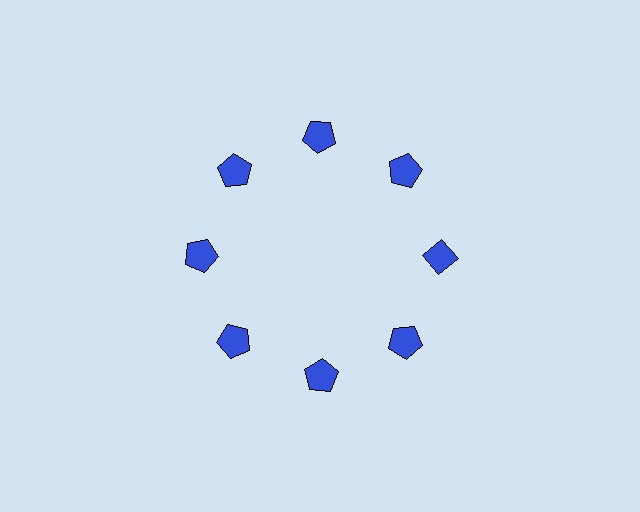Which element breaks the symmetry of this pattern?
The blue diamond at roughly the 3 o'clock position breaks the symmetry. All other shapes are blue pentagons.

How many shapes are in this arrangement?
There are 8 shapes arranged in a ring pattern.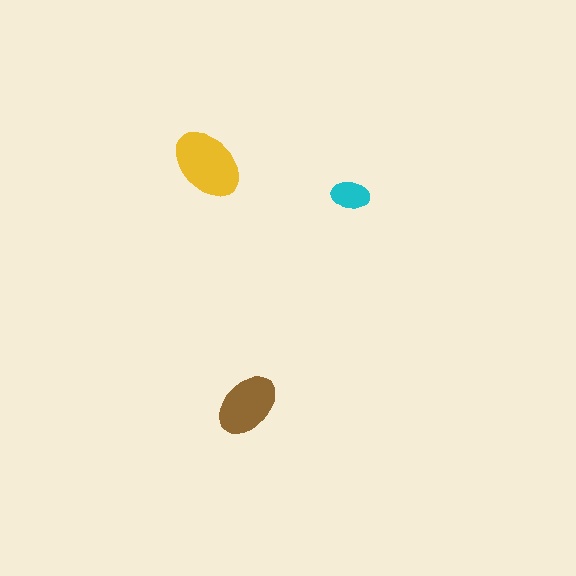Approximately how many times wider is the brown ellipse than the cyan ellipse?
About 1.5 times wider.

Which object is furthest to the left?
The yellow ellipse is leftmost.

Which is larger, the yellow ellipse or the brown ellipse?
The yellow one.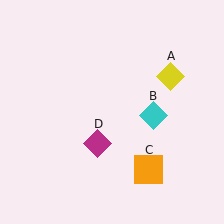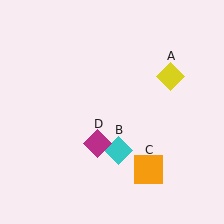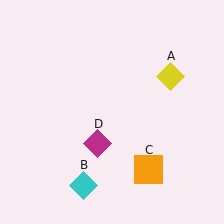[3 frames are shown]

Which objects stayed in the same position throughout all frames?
Yellow diamond (object A) and orange square (object C) and magenta diamond (object D) remained stationary.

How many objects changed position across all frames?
1 object changed position: cyan diamond (object B).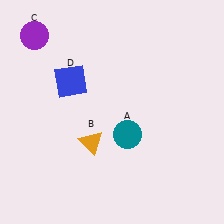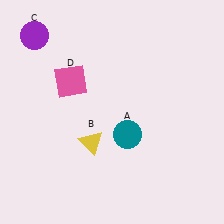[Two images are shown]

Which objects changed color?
B changed from orange to yellow. D changed from blue to pink.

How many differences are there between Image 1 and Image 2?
There are 2 differences between the two images.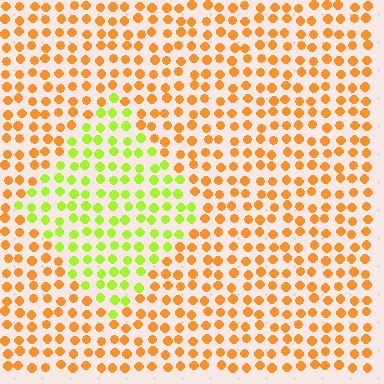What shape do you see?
I see a diamond.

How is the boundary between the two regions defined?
The boundary is defined purely by a slight shift in hue (about 55 degrees). Spacing, size, and orientation are identical on both sides.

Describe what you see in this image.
The image is filled with small orange elements in a uniform arrangement. A diamond-shaped region is visible where the elements are tinted to a slightly different hue, forming a subtle color boundary.